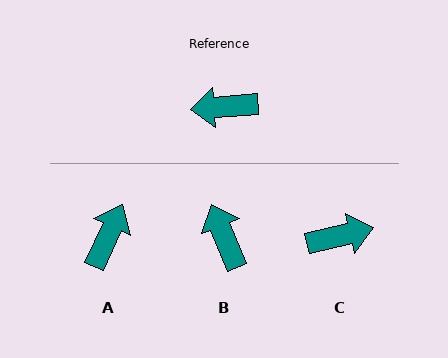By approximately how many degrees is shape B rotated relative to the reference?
Approximately 73 degrees clockwise.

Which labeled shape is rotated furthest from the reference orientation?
C, about 171 degrees away.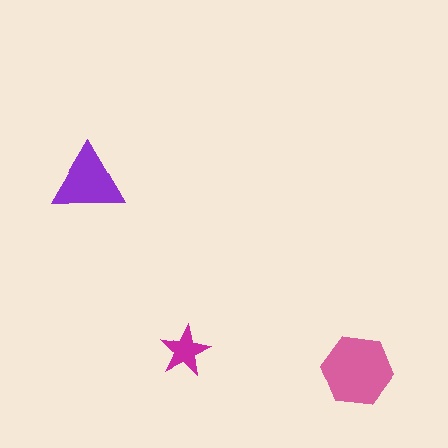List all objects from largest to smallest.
The pink hexagon, the purple triangle, the magenta star.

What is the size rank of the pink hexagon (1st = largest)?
1st.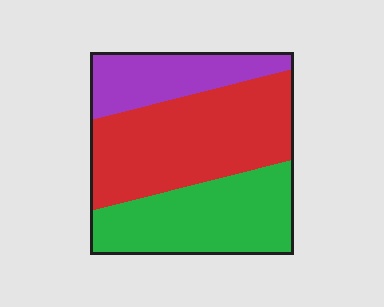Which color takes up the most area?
Red, at roughly 45%.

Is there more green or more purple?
Green.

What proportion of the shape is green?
Green covers about 35% of the shape.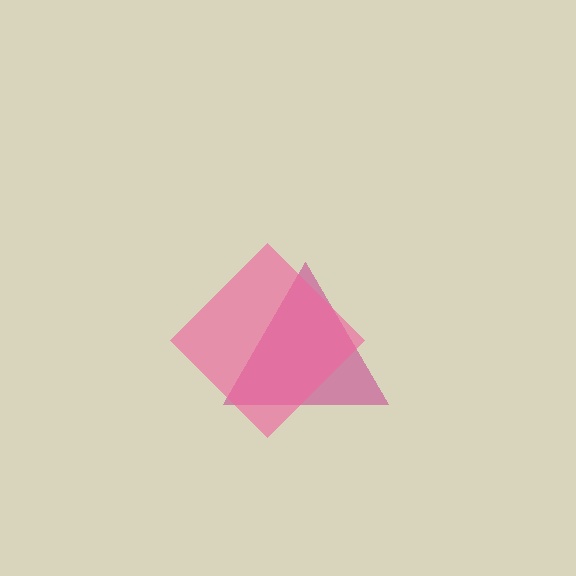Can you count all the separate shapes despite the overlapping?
Yes, there are 2 separate shapes.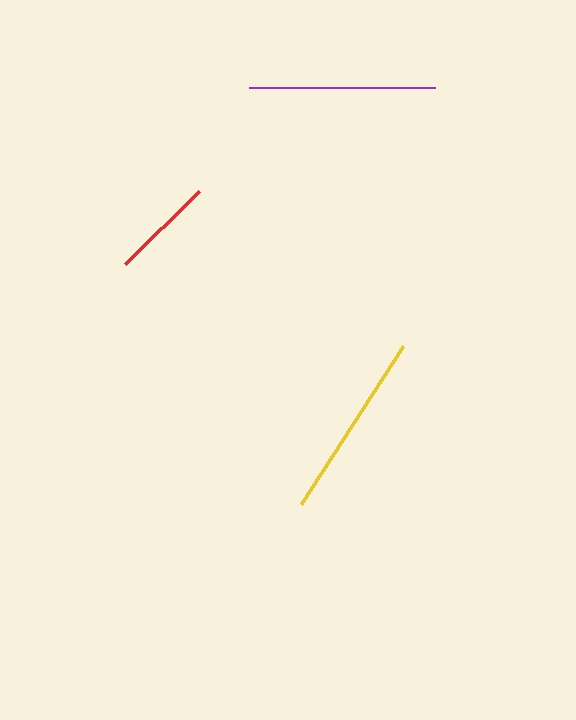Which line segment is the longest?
The yellow line is the longest at approximately 188 pixels.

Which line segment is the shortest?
The red line is the shortest at approximately 104 pixels.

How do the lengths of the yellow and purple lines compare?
The yellow and purple lines are approximately the same length.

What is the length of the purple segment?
The purple segment is approximately 186 pixels long.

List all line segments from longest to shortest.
From longest to shortest: yellow, purple, red.